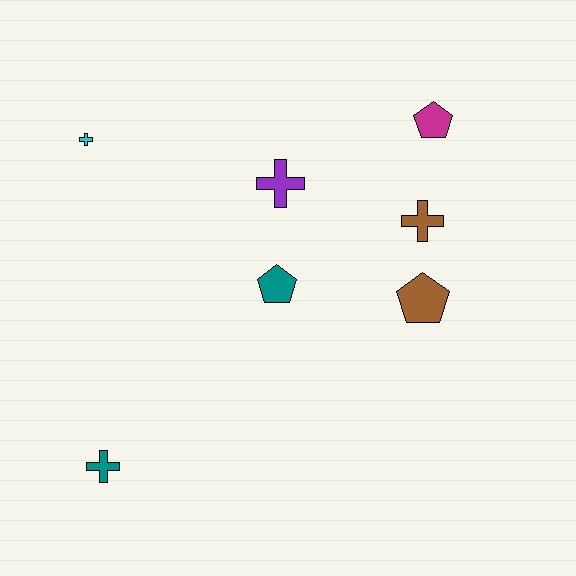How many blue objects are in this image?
There are no blue objects.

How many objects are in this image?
There are 7 objects.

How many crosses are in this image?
There are 4 crosses.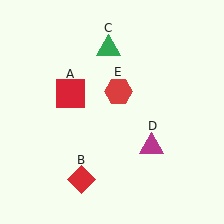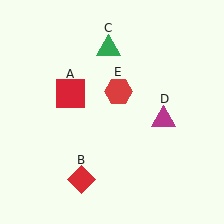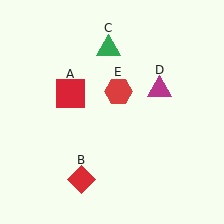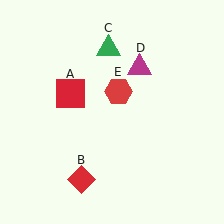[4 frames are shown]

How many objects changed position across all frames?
1 object changed position: magenta triangle (object D).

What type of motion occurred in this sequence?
The magenta triangle (object D) rotated counterclockwise around the center of the scene.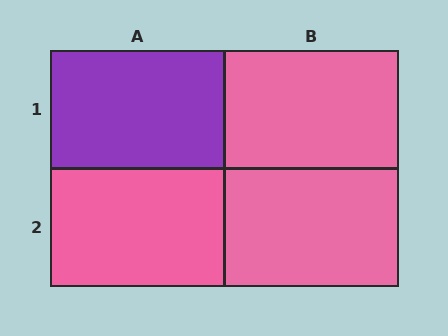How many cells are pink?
3 cells are pink.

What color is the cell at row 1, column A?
Purple.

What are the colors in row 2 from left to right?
Pink, pink.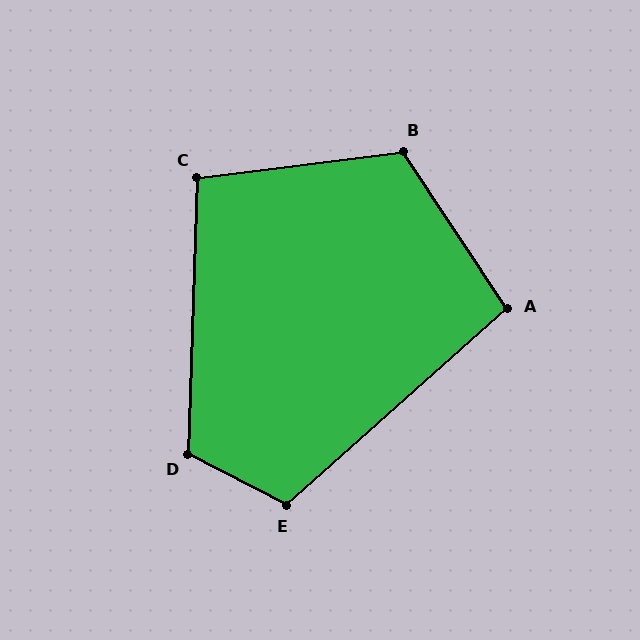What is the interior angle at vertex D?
Approximately 116 degrees (obtuse).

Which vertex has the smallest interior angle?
A, at approximately 98 degrees.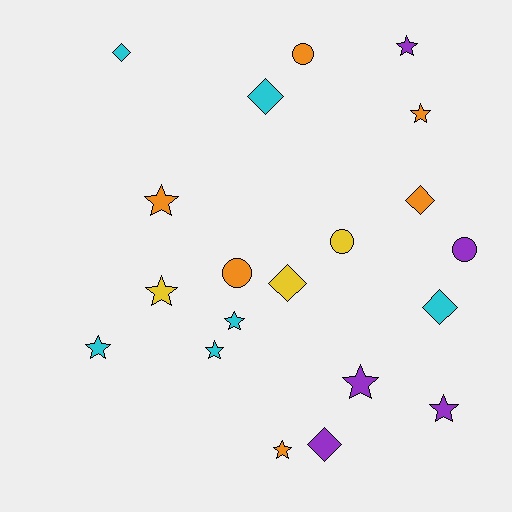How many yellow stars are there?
There is 1 yellow star.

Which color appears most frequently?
Orange, with 6 objects.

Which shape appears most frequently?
Star, with 10 objects.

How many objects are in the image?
There are 20 objects.